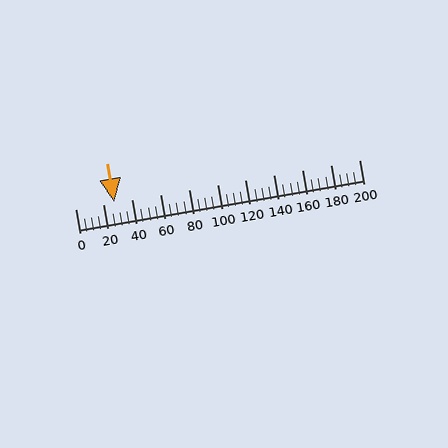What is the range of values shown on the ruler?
The ruler shows values from 0 to 200.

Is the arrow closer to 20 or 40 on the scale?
The arrow is closer to 20.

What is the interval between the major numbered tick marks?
The major tick marks are spaced 20 units apart.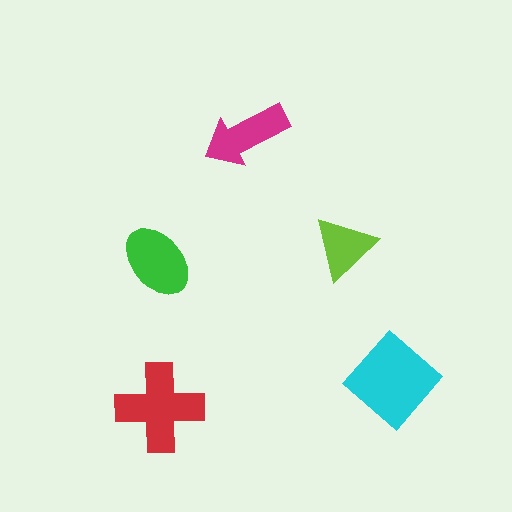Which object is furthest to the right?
The cyan diamond is rightmost.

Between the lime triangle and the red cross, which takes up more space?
The red cross.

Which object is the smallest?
The lime triangle.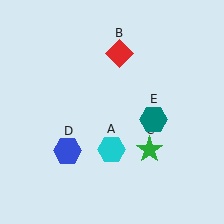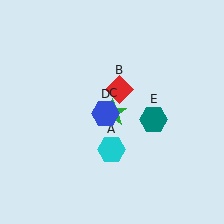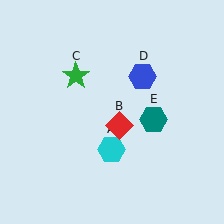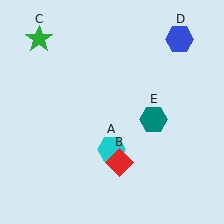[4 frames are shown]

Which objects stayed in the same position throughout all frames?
Cyan hexagon (object A) and teal hexagon (object E) remained stationary.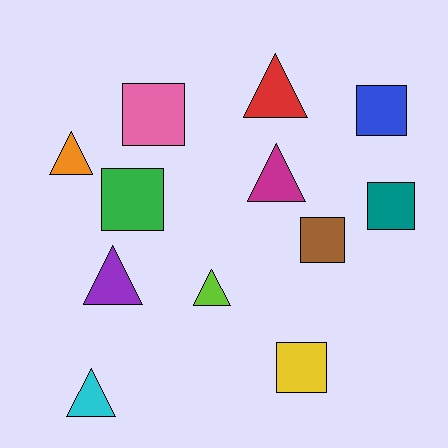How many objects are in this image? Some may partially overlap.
There are 12 objects.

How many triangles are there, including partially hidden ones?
There are 6 triangles.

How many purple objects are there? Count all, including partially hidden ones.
There is 1 purple object.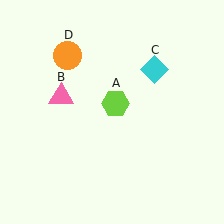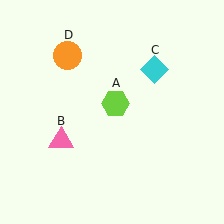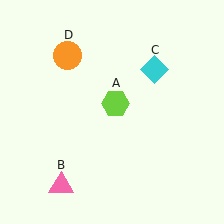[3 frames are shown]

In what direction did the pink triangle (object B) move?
The pink triangle (object B) moved down.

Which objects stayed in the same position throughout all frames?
Lime hexagon (object A) and cyan diamond (object C) and orange circle (object D) remained stationary.